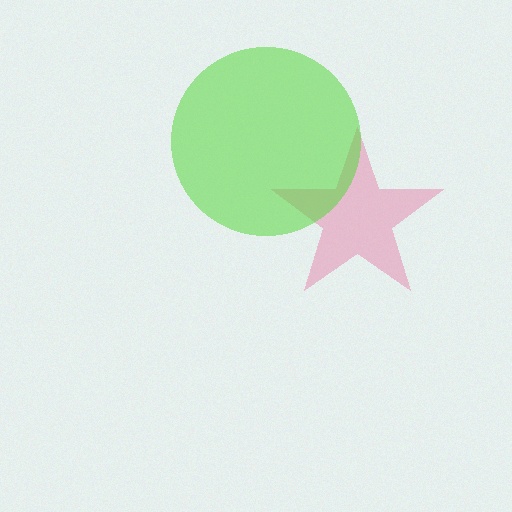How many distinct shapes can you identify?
There are 2 distinct shapes: a pink star, a lime circle.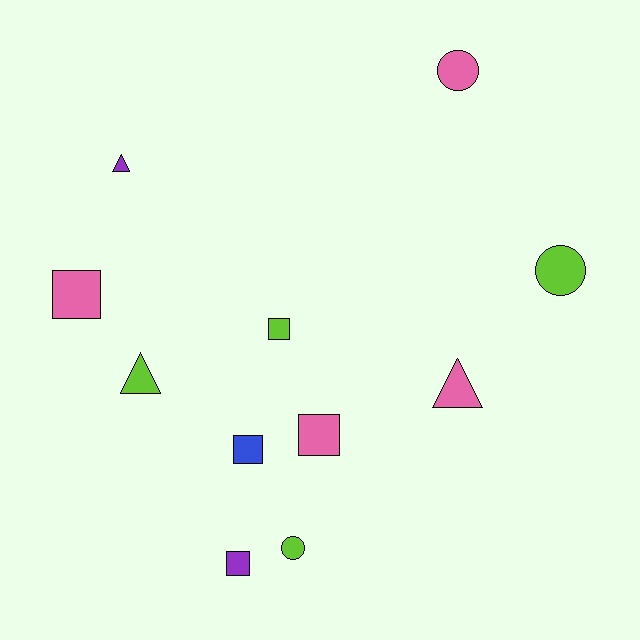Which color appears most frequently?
Pink, with 4 objects.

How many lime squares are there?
There is 1 lime square.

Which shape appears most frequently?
Square, with 5 objects.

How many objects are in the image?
There are 11 objects.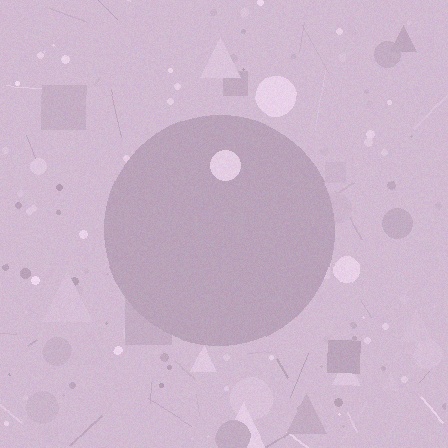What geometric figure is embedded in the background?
A circle is embedded in the background.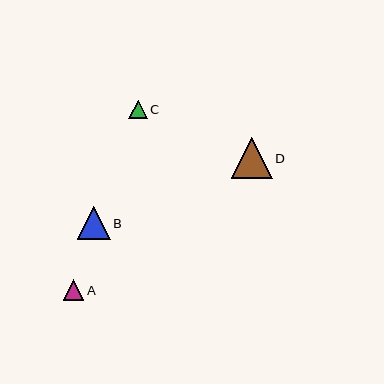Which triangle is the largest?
Triangle D is the largest with a size of approximately 41 pixels.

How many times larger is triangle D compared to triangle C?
Triangle D is approximately 2.2 times the size of triangle C.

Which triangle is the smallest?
Triangle C is the smallest with a size of approximately 18 pixels.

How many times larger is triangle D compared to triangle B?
Triangle D is approximately 1.2 times the size of triangle B.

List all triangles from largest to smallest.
From largest to smallest: D, B, A, C.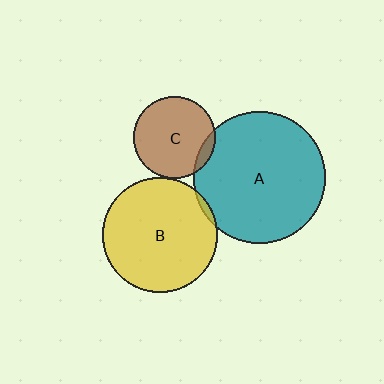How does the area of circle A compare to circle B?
Approximately 1.3 times.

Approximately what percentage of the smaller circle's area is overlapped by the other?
Approximately 10%.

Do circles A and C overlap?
Yes.